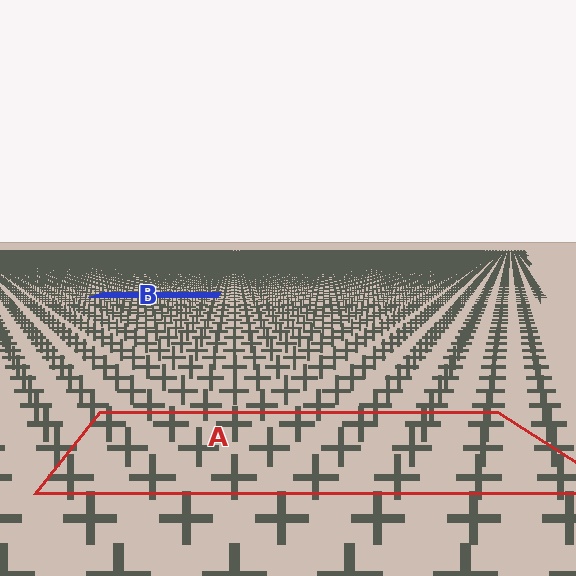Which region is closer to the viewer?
Region A is closer. The texture elements there are larger and more spread out.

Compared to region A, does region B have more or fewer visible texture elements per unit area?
Region B has more texture elements per unit area — they are packed more densely because it is farther away.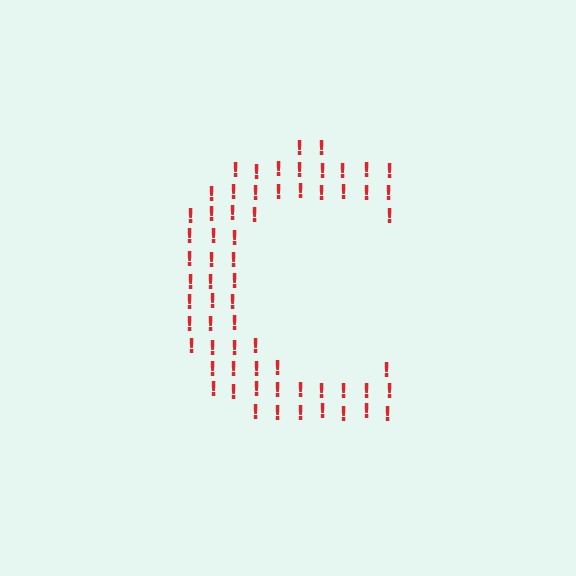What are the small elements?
The small elements are exclamation marks.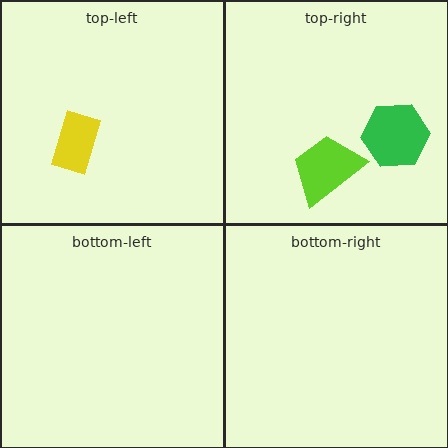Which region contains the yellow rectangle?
The top-left region.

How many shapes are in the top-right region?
2.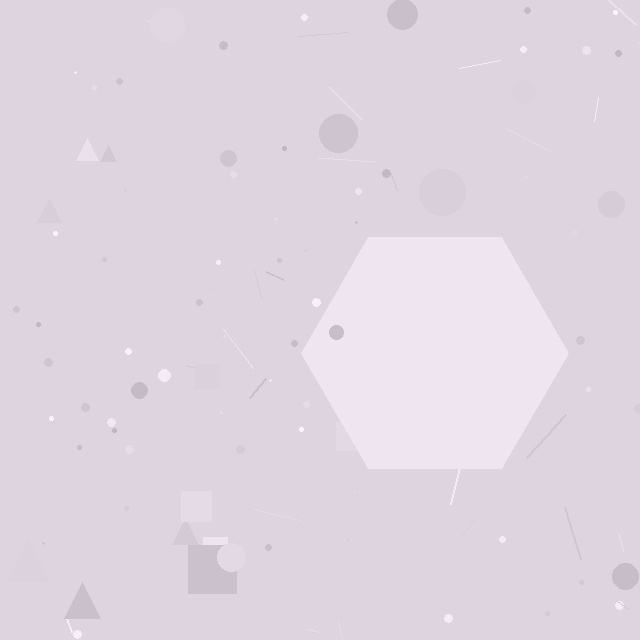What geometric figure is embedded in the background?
A hexagon is embedded in the background.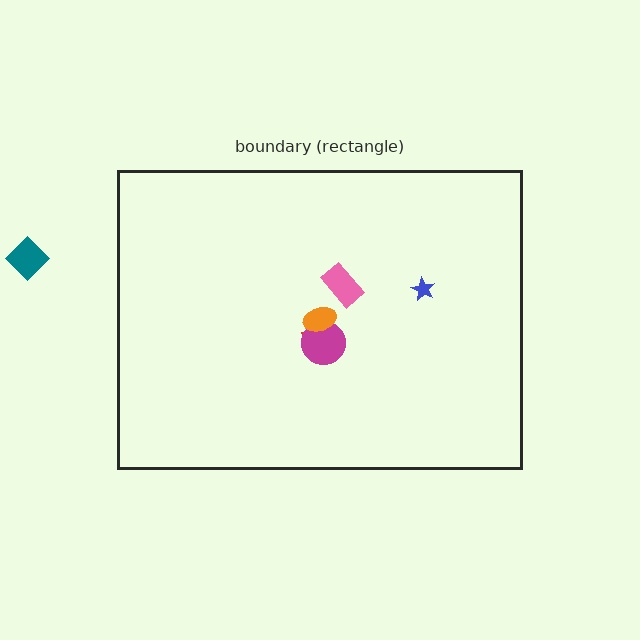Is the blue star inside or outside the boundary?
Inside.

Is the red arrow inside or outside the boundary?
Inside.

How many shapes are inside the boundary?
5 inside, 1 outside.